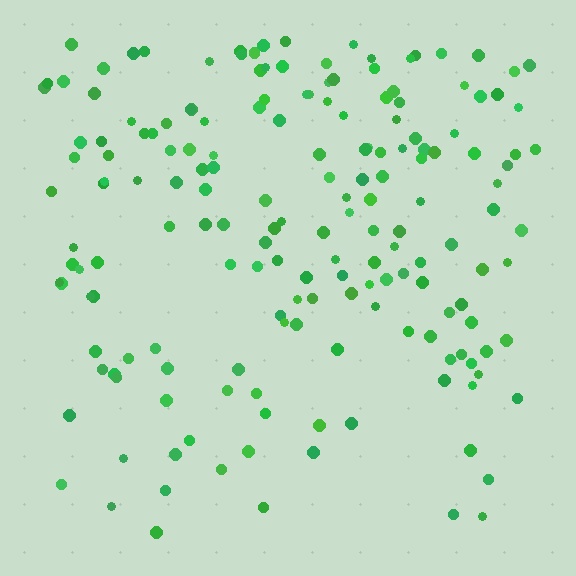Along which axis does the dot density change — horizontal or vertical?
Vertical.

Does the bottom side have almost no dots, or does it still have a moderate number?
Still a moderate number, just noticeably fewer than the top.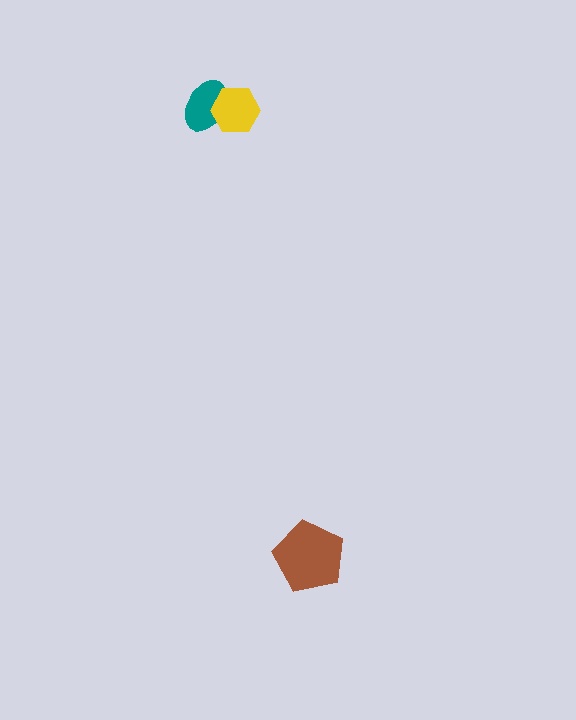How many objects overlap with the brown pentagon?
0 objects overlap with the brown pentagon.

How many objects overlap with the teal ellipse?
1 object overlaps with the teal ellipse.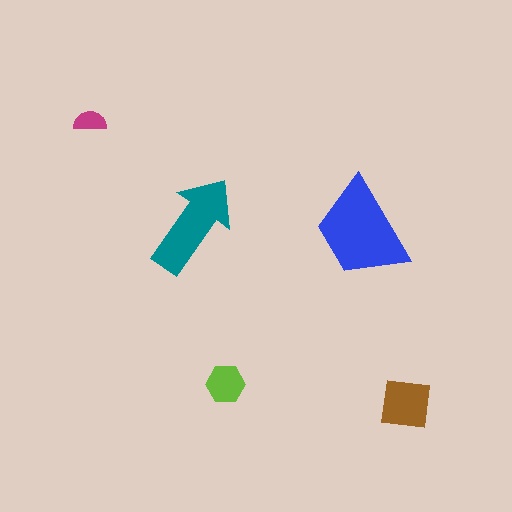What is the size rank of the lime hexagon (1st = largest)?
4th.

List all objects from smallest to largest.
The magenta semicircle, the lime hexagon, the brown square, the teal arrow, the blue trapezoid.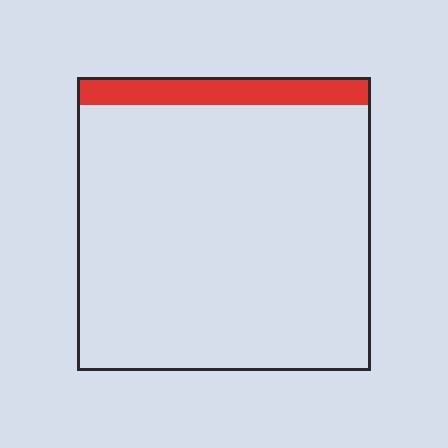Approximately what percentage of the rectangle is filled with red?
Approximately 10%.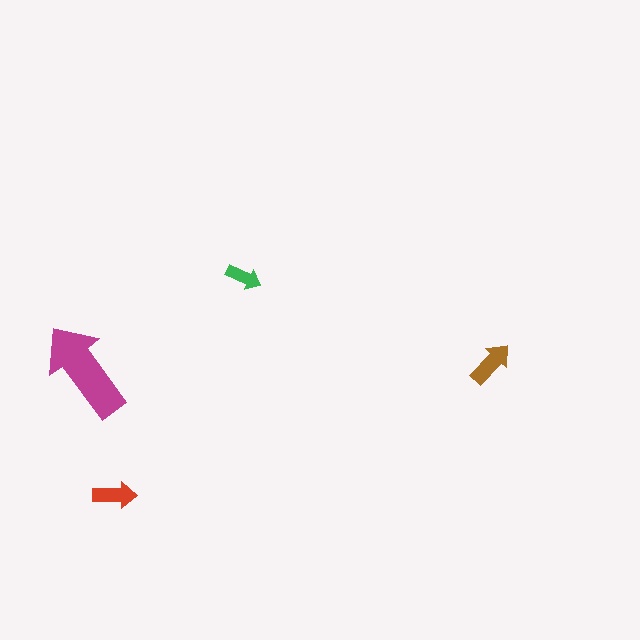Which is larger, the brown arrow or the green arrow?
The brown one.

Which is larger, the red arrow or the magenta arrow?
The magenta one.